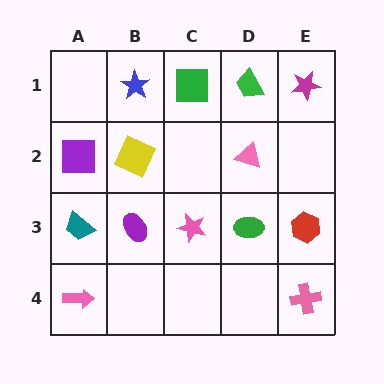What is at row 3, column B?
A purple ellipse.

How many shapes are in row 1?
4 shapes.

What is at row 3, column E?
A red hexagon.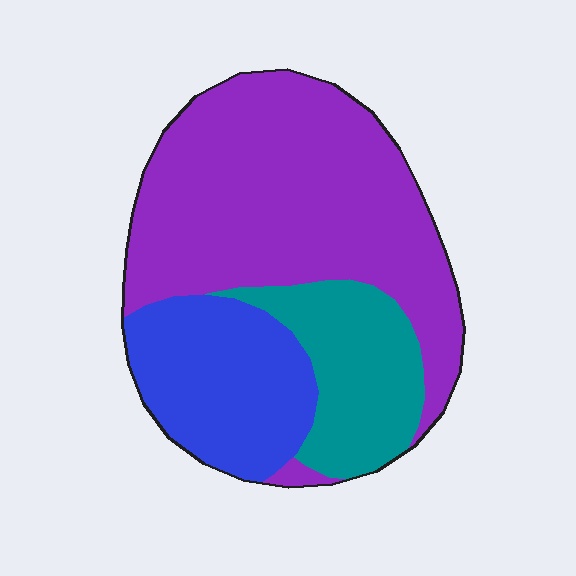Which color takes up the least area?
Teal, at roughly 20%.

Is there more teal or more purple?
Purple.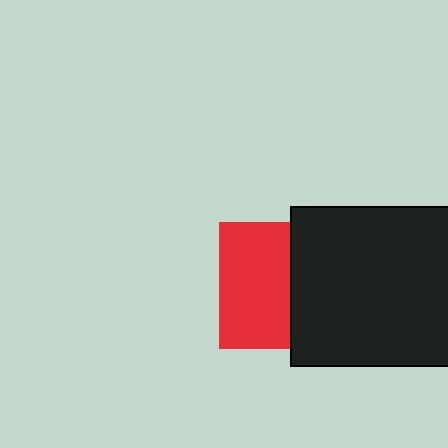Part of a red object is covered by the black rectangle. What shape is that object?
It is a square.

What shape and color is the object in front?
The object in front is a black rectangle.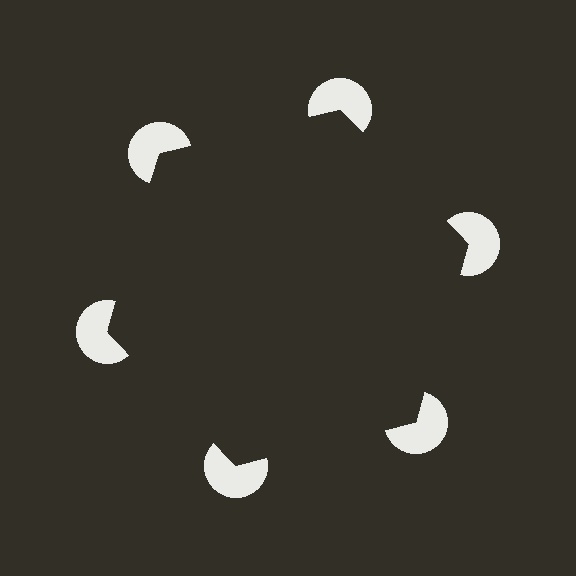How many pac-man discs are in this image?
There are 6 — one at each vertex of the illusory hexagon.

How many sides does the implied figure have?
6 sides.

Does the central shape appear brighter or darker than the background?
It typically appears slightly darker than the background, even though no actual brightness change is drawn.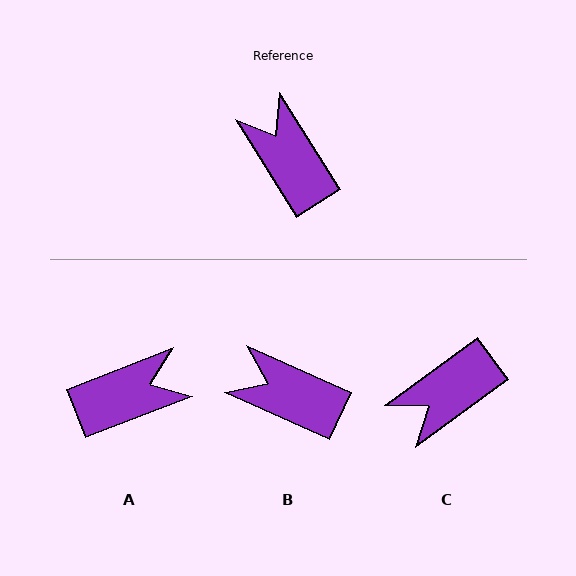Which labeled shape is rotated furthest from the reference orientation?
A, about 101 degrees away.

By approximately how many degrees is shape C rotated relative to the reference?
Approximately 94 degrees counter-clockwise.